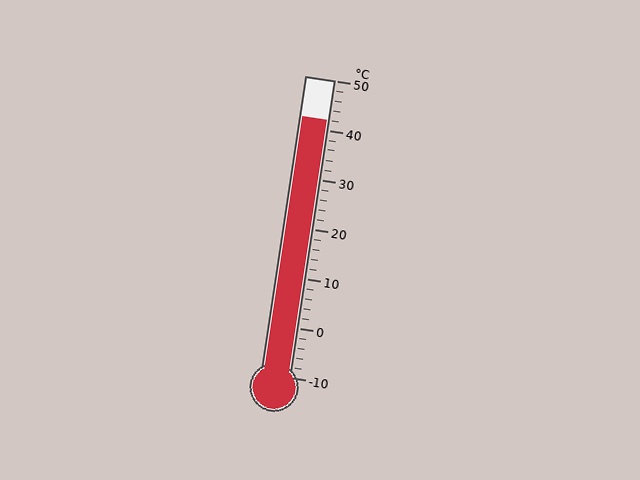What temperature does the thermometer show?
The thermometer shows approximately 42°C.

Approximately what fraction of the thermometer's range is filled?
The thermometer is filled to approximately 85% of its range.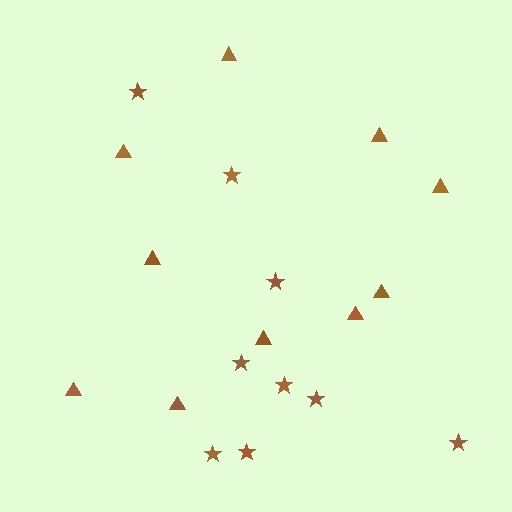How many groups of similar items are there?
There are 2 groups: one group of stars (9) and one group of triangles (10).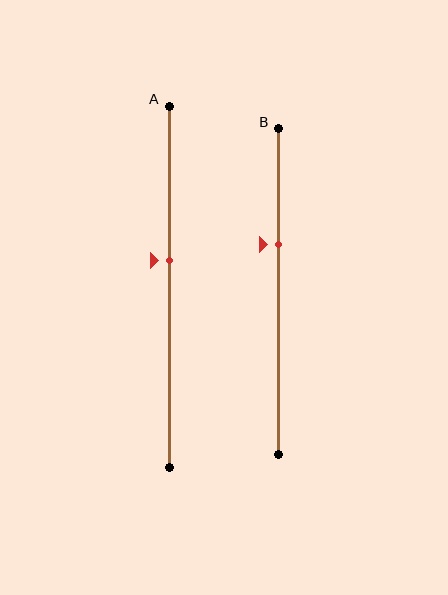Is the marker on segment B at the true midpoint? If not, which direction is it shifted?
No, the marker on segment B is shifted upward by about 15% of the segment length.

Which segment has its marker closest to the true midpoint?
Segment A has its marker closest to the true midpoint.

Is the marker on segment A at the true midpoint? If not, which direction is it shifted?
No, the marker on segment A is shifted upward by about 7% of the segment length.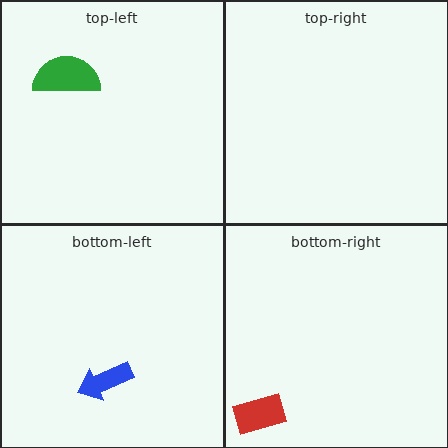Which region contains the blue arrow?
The bottom-left region.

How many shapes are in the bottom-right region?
1.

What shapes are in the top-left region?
The green semicircle.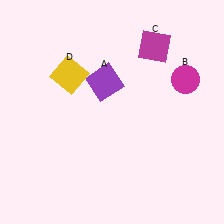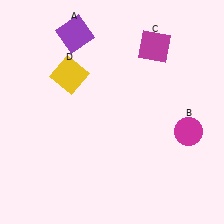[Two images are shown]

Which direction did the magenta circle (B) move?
The magenta circle (B) moved down.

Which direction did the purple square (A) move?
The purple square (A) moved up.